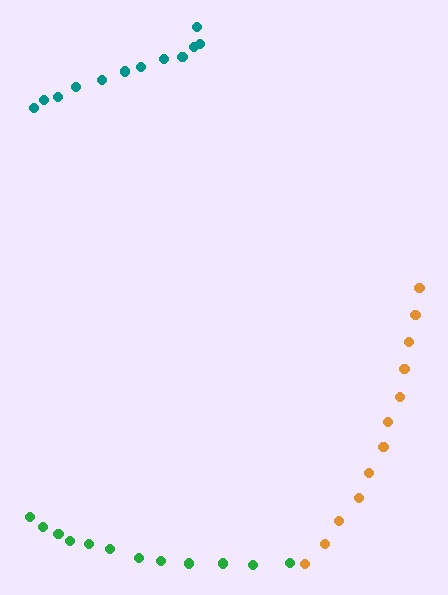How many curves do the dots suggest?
There are 3 distinct paths.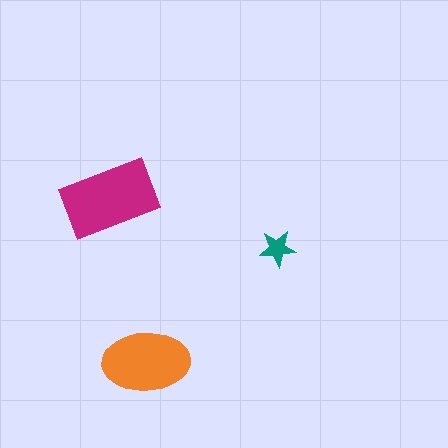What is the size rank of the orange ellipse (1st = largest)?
2nd.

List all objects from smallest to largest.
The teal star, the orange ellipse, the magenta rectangle.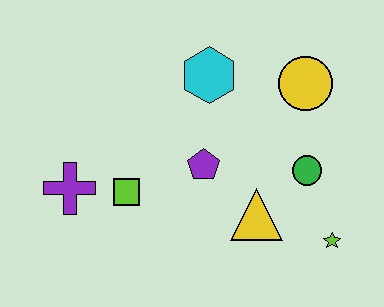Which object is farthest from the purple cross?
The lime star is farthest from the purple cross.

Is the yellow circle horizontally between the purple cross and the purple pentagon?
No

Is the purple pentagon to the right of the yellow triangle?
No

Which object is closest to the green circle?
The yellow triangle is closest to the green circle.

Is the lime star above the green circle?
No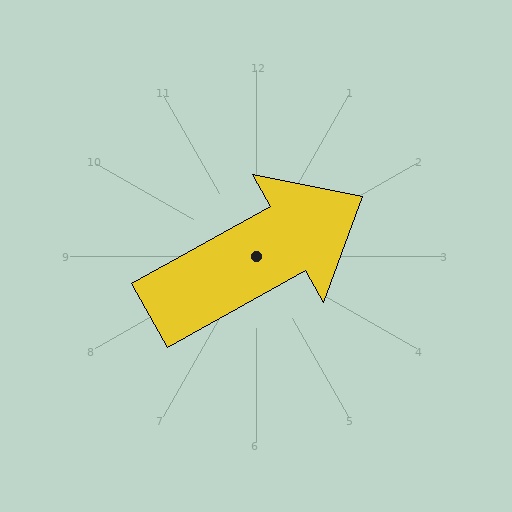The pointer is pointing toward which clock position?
Roughly 2 o'clock.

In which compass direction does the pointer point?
Northeast.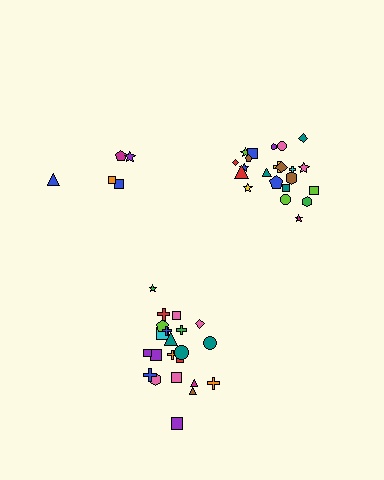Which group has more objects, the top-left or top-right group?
The top-right group.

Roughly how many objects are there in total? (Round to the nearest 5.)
Roughly 50 objects in total.